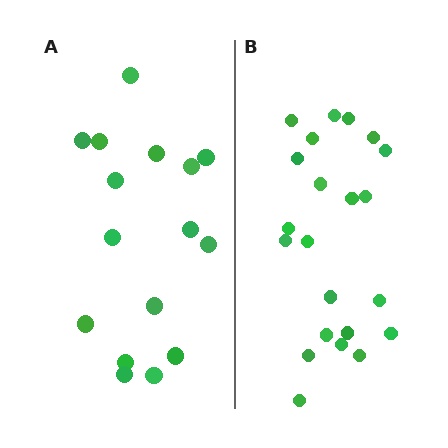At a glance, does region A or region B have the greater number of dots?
Region B (the right region) has more dots.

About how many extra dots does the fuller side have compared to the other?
Region B has about 6 more dots than region A.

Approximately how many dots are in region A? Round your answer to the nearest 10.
About 20 dots. (The exact count is 16, which rounds to 20.)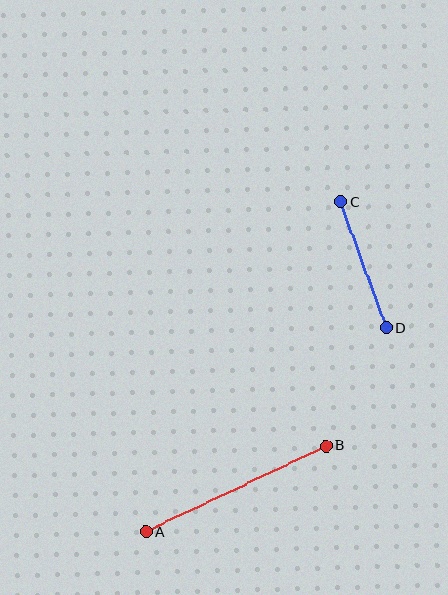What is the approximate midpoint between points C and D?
The midpoint is at approximately (363, 265) pixels.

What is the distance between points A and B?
The distance is approximately 200 pixels.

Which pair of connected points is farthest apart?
Points A and B are farthest apart.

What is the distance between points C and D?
The distance is approximately 134 pixels.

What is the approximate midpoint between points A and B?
The midpoint is at approximately (236, 489) pixels.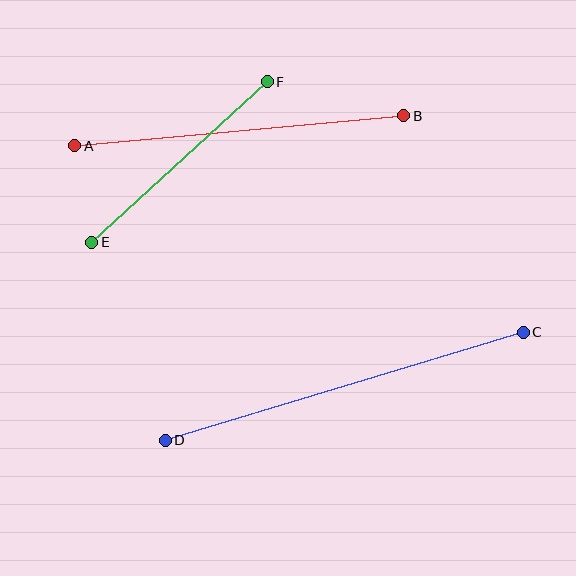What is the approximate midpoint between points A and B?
The midpoint is at approximately (239, 131) pixels.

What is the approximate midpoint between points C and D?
The midpoint is at approximately (344, 386) pixels.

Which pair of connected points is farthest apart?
Points C and D are farthest apart.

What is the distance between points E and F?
The distance is approximately 238 pixels.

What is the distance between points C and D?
The distance is approximately 374 pixels.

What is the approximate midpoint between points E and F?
The midpoint is at approximately (180, 162) pixels.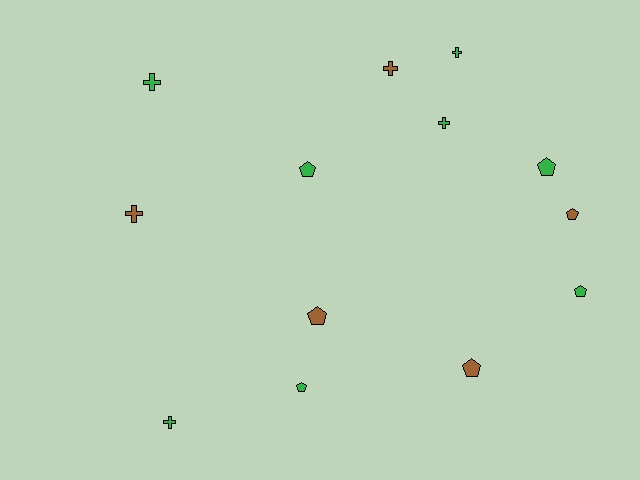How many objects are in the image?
There are 13 objects.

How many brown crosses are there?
There are 2 brown crosses.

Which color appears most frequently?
Green, with 8 objects.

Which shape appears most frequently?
Pentagon, with 7 objects.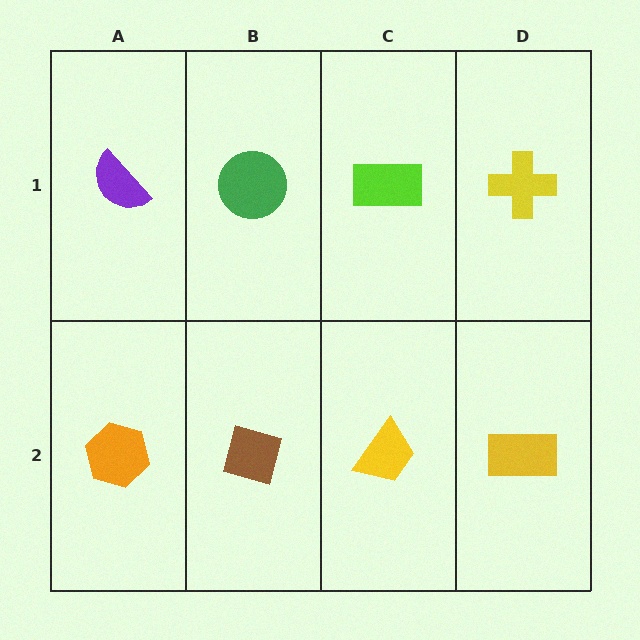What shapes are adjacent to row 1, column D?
A yellow rectangle (row 2, column D), a lime rectangle (row 1, column C).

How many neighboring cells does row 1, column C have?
3.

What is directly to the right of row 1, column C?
A yellow cross.